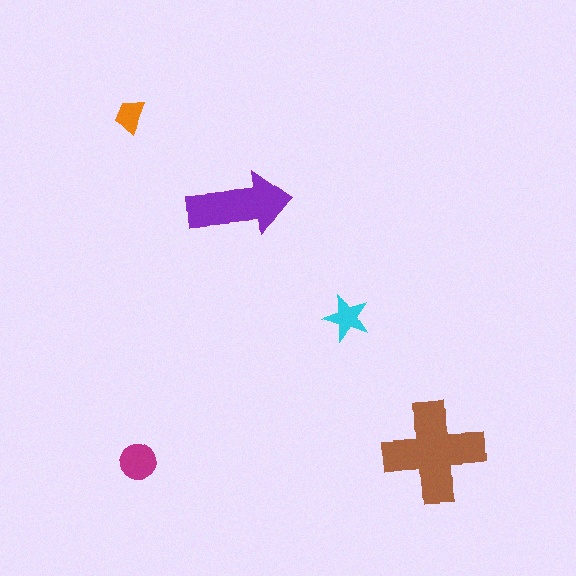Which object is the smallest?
The orange trapezoid.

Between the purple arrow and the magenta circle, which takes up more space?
The purple arrow.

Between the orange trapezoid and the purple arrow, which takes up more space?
The purple arrow.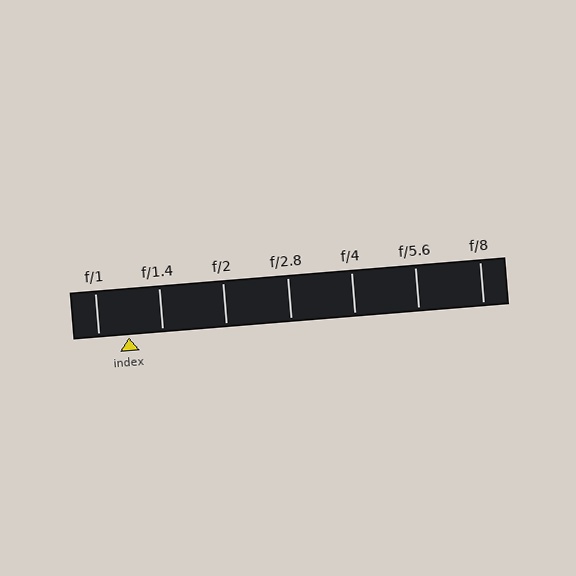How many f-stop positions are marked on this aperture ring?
There are 7 f-stop positions marked.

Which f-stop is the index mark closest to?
The index mark is closest to f/1.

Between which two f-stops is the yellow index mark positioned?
The index mark is between f/1 and f/1.4.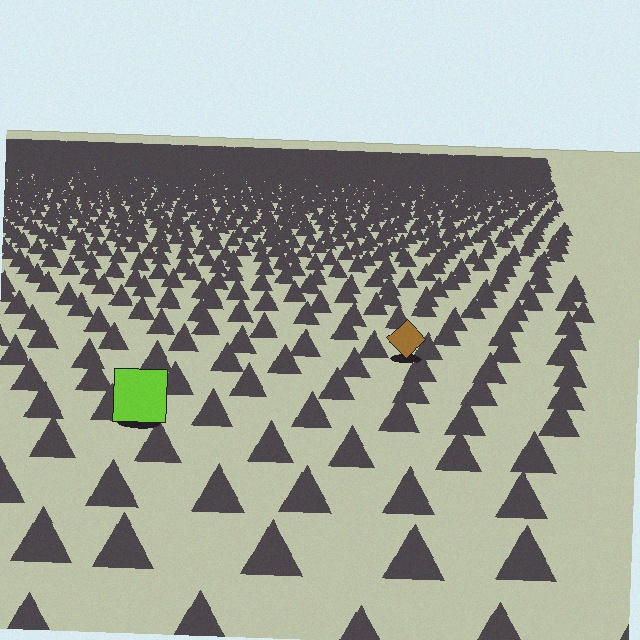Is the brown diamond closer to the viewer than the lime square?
No. The lime square is closer — you can tell from the texture gradient: the ground texture is coarser near it.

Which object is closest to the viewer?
The lime square is closest. The texture marks near it are larger and more spread out.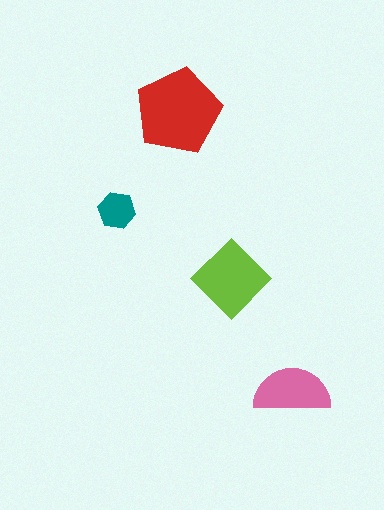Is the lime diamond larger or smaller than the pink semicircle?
Larger.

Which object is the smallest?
The teal hexagon.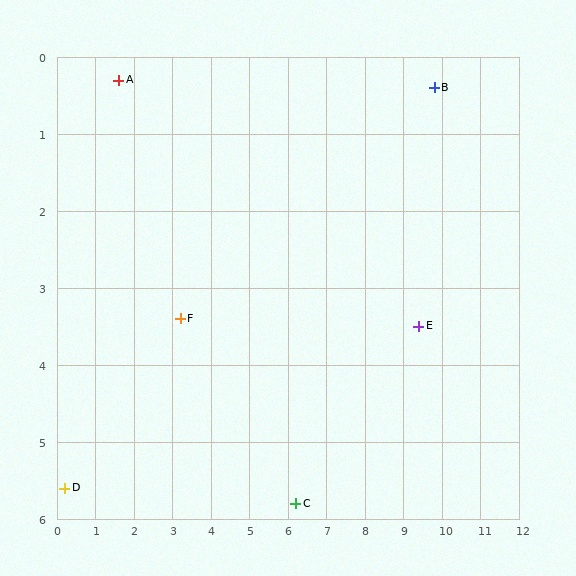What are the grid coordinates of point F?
Point F is at approximately (3.2, 3.4).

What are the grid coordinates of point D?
Point D is at approximately (0.2, 5.6).